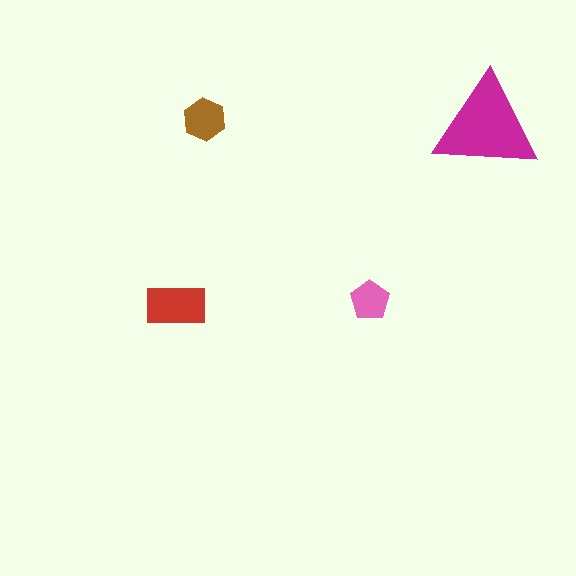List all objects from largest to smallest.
The magenta triangle, the red rectangle, the brown hexagon, the pink pentagon.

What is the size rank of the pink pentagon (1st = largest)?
4th.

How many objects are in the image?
There are 4 objects in the image.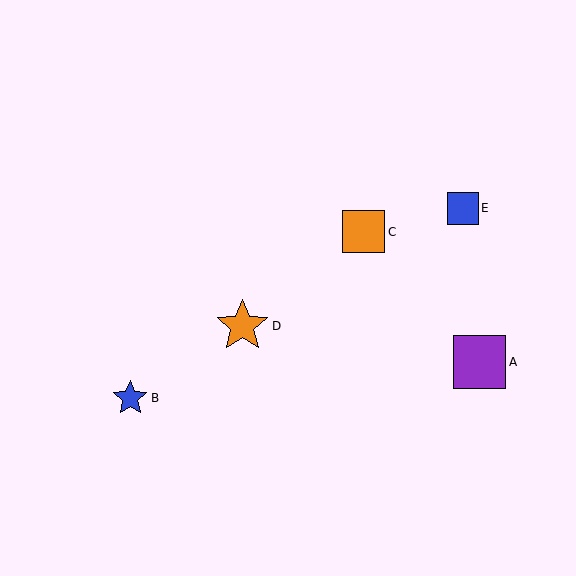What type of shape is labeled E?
Shape E is a blue square.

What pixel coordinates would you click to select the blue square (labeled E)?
Click at (463, 208) to select the blue square E.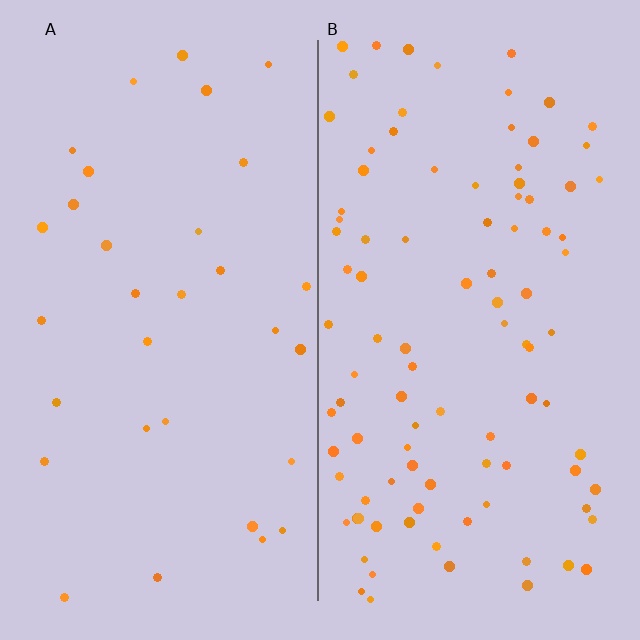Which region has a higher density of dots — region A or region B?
B (the right).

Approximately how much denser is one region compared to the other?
Approximately 3.1× — region B over region A.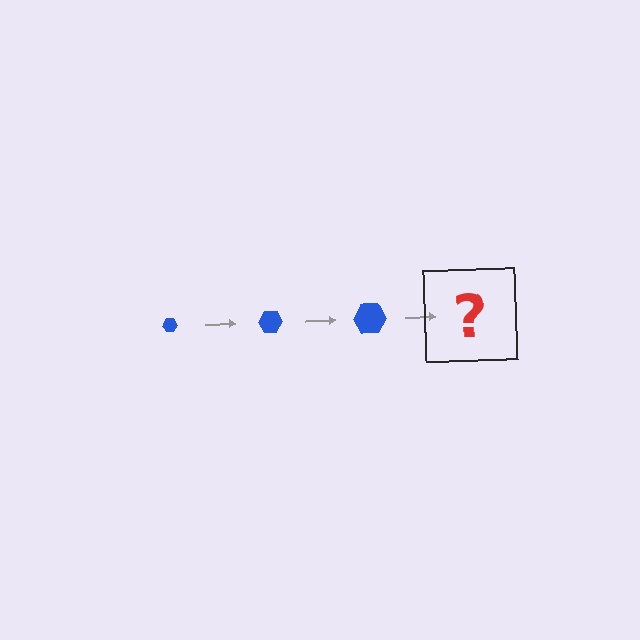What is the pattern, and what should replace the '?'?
The pattern is that the hexagon gets progressively larger each step. The '?' should be a blue hexagon, larger than the previous one.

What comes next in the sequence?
The next element should be a blue hexagon, larger than the previous one.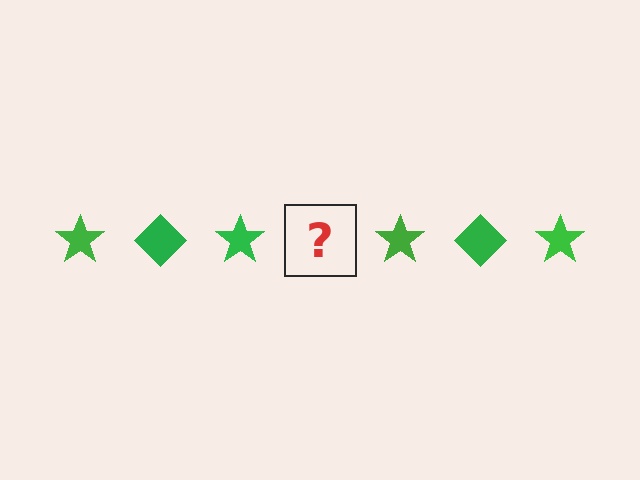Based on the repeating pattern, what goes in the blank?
The blank should be a green diamond.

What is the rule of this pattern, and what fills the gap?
The rule is that the pattern cycles through star, diamond shapes in green. The gap should be filled with a green diamond.